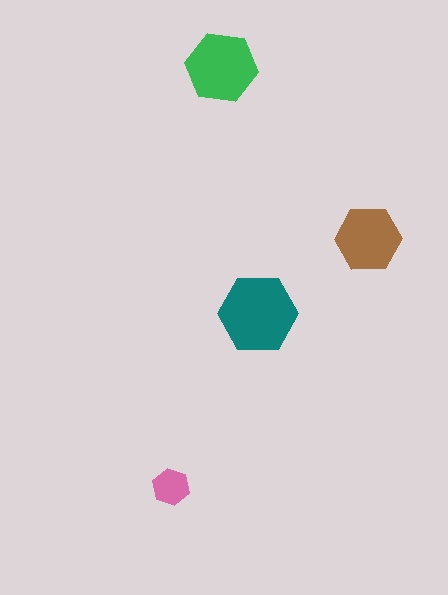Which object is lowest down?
The pink hexagon is bottommost.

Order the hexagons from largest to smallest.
the teal one, the green one, the brown one, the pink one.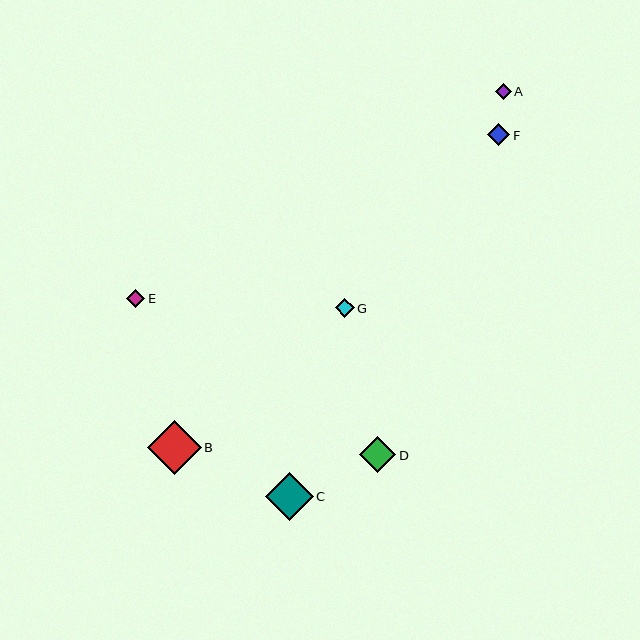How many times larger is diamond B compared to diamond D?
Diamond B is approximately 1.5 times the size of diamond D.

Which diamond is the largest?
Diamond B is the largest with a size of approximately 54 pixels.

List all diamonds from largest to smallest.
From largest to smallest: B, C, D, F, G, E, A.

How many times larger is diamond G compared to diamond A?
Diamond G is approximately 1.2 times the size of diamond A.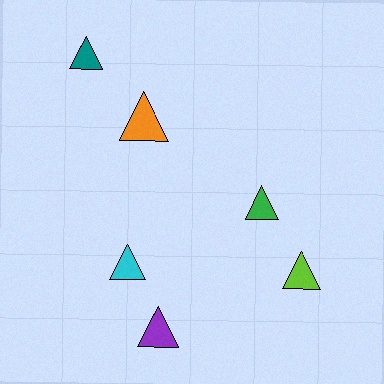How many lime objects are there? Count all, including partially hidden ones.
There is 1 lime object.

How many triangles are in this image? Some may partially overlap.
There are 6 triangles.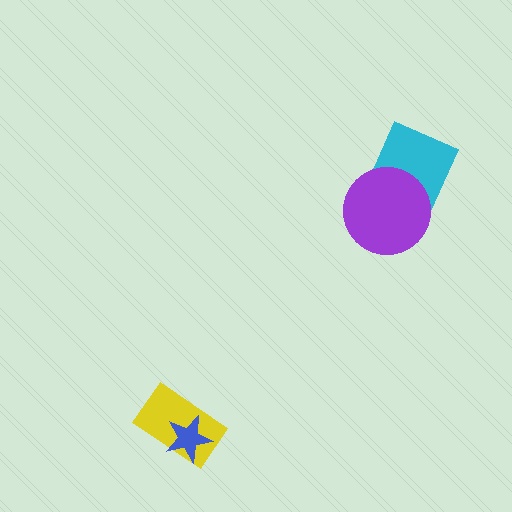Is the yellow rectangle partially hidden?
Yes, it is partially covered by another shape.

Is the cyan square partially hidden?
Yes, it is partially covered by another shape.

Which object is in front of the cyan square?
The purple circle is in front of the cyan square.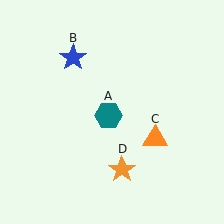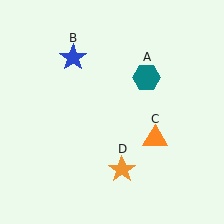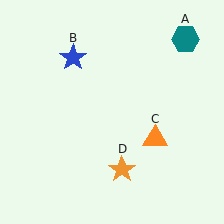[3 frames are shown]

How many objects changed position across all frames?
1 object changed position: teal hexagon (object A).